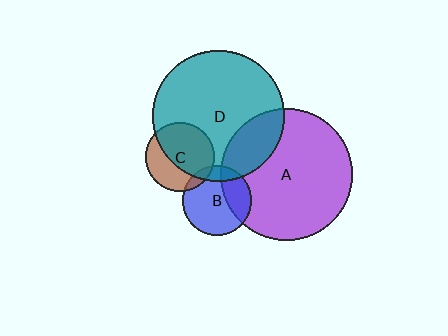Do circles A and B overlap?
Yes.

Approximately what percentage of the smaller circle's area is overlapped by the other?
Approximately 30%.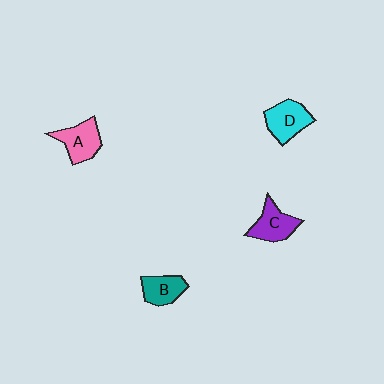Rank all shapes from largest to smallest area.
From largest to smallest: D (cyan), A (pink), C (purple), B (teal).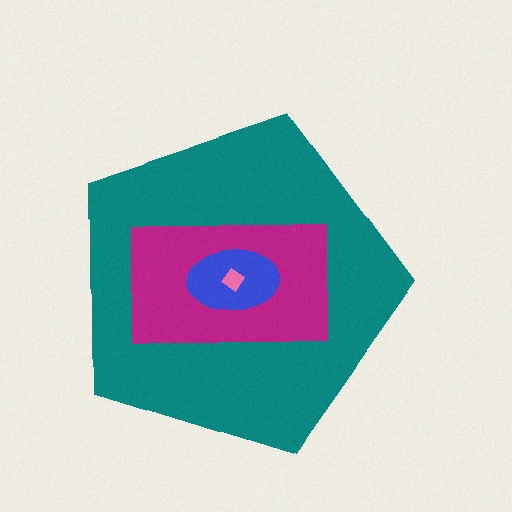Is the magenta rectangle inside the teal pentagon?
Yes.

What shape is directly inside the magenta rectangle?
The blue ellipse.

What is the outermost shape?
The teal pentagon.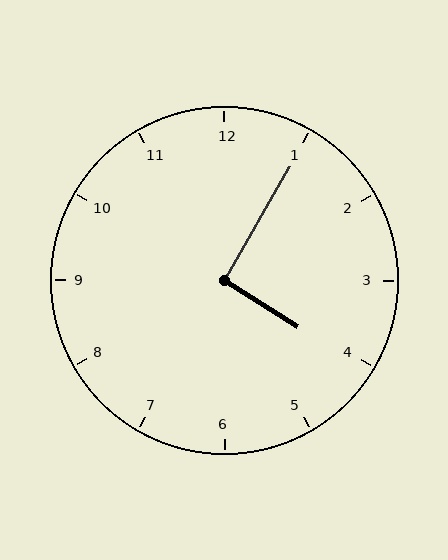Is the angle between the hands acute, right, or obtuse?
It is right.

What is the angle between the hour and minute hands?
Approximately 92 degrees.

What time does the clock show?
4:05.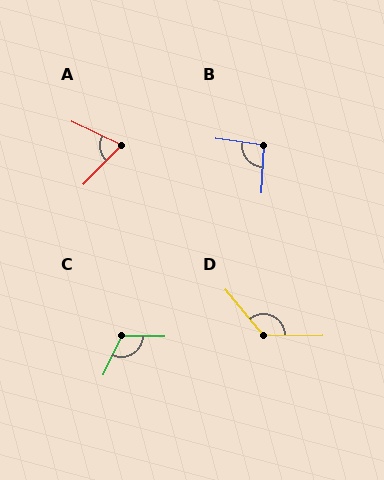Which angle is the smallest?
A, at approximately 71 degrees.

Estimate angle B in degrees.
Approximately 95 degrees.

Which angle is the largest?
D, at approximately 128 degrees.